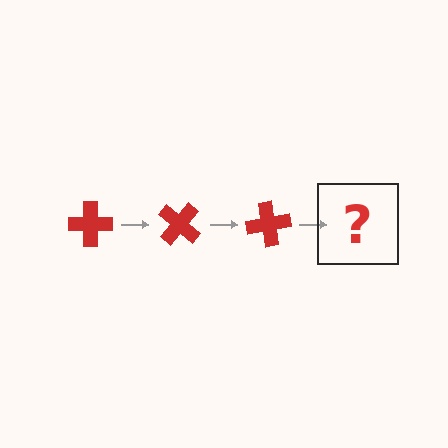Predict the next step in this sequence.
The next step is a red cross rotated 120 degrees.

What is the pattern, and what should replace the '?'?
The pattern is that the cross rotates 40 degrees each step. The '?' should be a red cross rotated 120 degrees.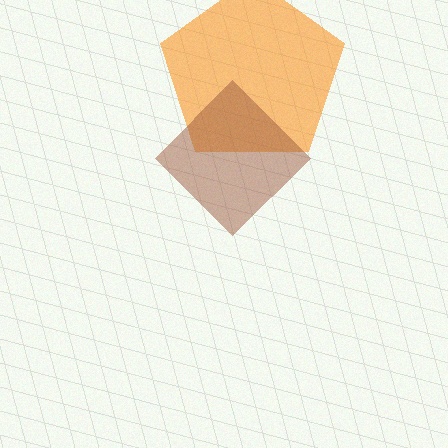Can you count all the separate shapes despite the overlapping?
Yes, there are 2 separate shapes.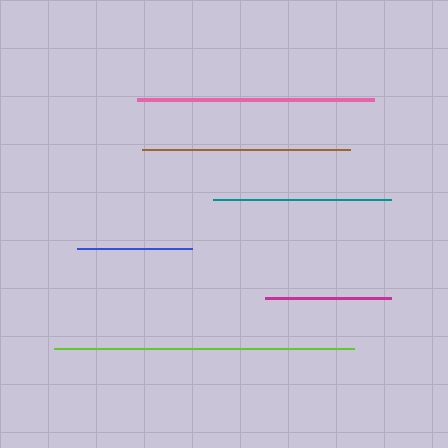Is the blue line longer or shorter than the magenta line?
The magenta line is longer than the blue line.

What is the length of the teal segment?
The teal segment is approximately 178 pixels long.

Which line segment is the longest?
The lime line is the longest at approximately 300 pixels.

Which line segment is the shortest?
The blue line is the shortest at approximately 114 pixels.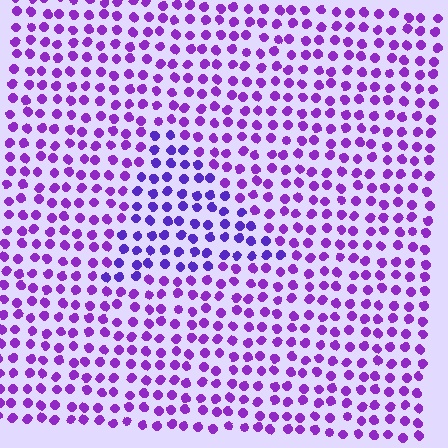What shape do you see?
I see a triangle.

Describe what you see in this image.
The image is filled with small purple elements in a uniform arrangement. A triangle-shaped region is visible where the elements are tinted to a slightly different hue, forming a subtle color boundary.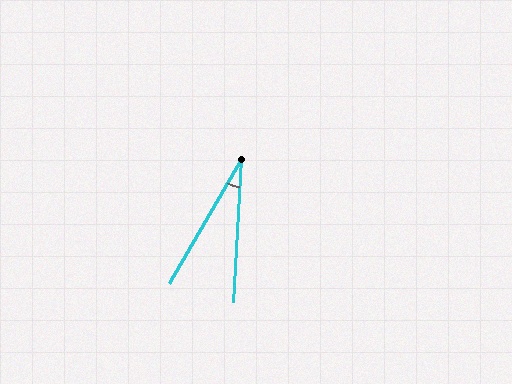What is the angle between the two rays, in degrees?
Approximately 27 degrees.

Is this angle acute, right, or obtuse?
It is acute.